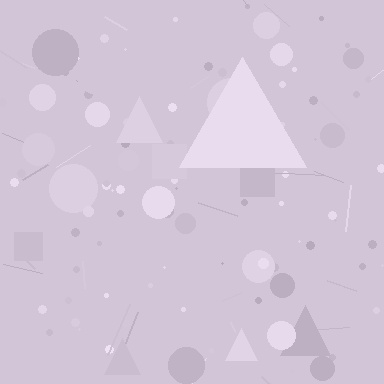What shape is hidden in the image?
A triangle is hidden in the image.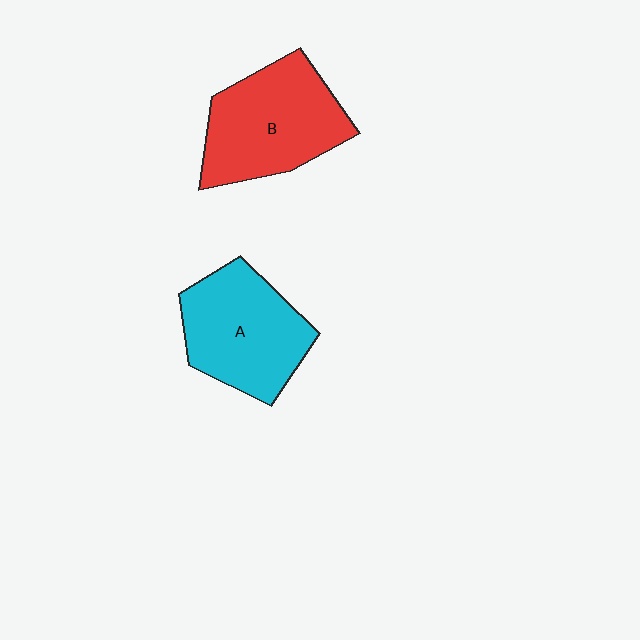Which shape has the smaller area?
Shape A (cyan).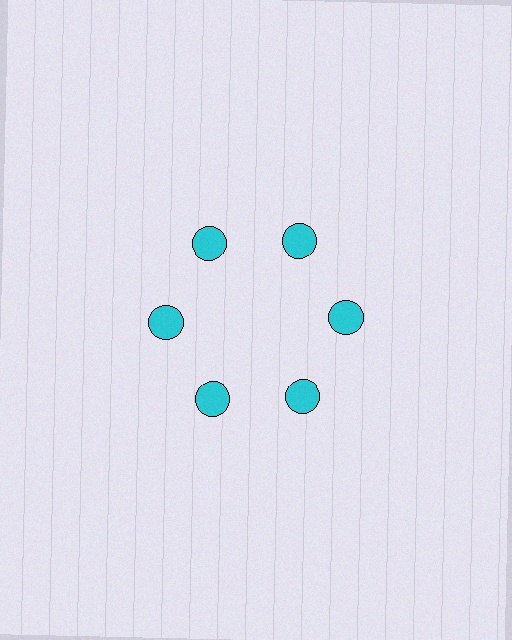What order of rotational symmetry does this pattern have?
This pattern has 6-fold rotational symmetry.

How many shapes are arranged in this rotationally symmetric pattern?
There are 6 shapes, arranged in 6 groups of 1.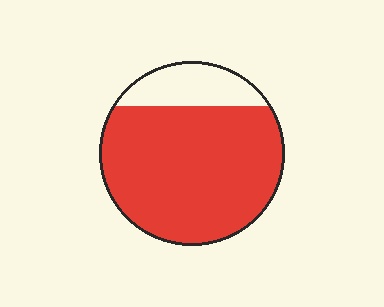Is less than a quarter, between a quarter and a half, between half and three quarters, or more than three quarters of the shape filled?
More than three quarters.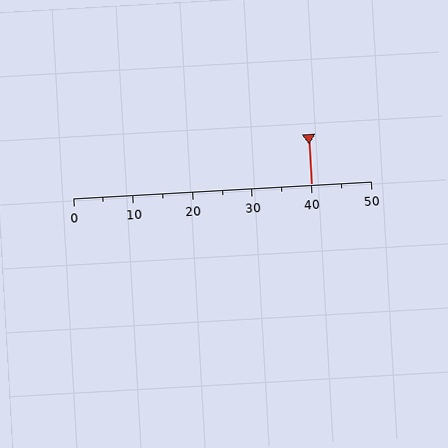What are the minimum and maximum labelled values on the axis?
The axis runs from 0 to 50.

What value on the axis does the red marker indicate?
The marker indicates approximately 40.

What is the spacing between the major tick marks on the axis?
The major ticks are spaced 10 apart.